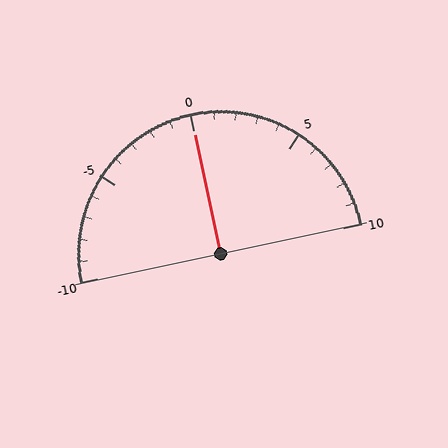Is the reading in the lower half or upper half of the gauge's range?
The reading is in the upper half of the range (-10 to 10).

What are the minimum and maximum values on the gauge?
The gauge ranges from -10 to 10.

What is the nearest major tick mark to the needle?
The nearest major tick mark is 0.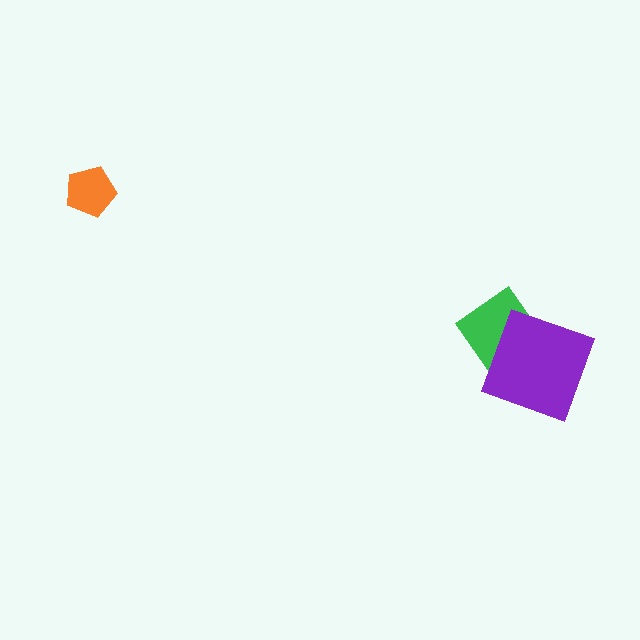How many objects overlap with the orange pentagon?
0 objects overlap with the orange pentagon.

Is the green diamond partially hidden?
Yes, it is partially covered by another shape.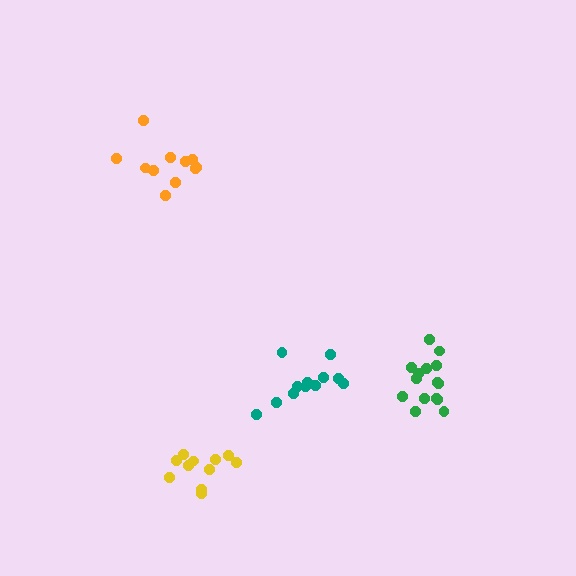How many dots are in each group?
Group 1: 11 dots, Group 2: 12 dots, Group 3: 16 dots, Group 4: 11 dots (50 total).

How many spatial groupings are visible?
There are 4 spatial groupings.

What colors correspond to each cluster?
The clusters are colored: yellow, teal, green, orange.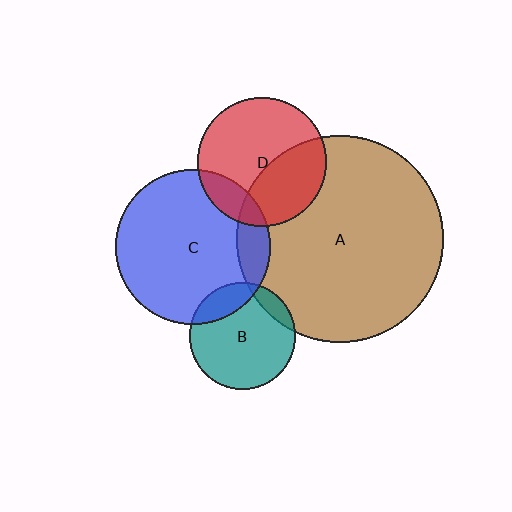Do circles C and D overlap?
Yes.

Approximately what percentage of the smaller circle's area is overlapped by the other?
Approximately 15%.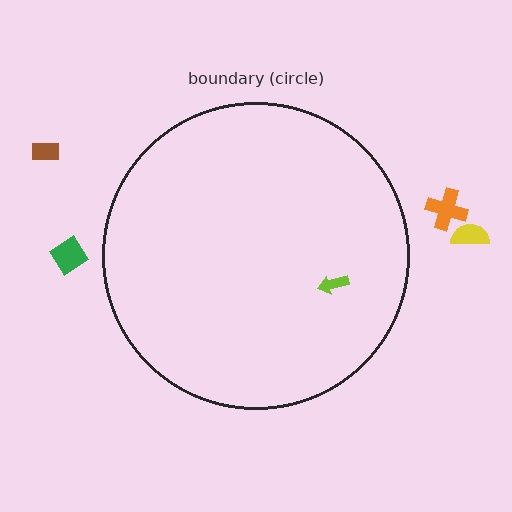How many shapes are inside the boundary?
1 inside, 5 outside.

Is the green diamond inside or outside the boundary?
Outside.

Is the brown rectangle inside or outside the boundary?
Outside.